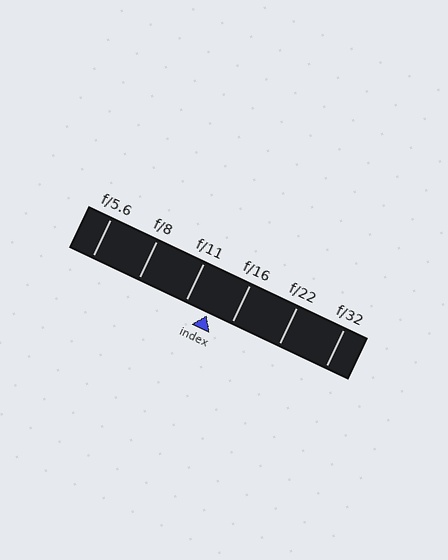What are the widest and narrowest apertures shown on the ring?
The widest aperture shown is f/5.6 and the narrowest is f/32.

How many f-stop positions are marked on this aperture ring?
There are 6 f-stop positions marked.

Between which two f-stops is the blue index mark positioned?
The index mark is between f/11 and f/16.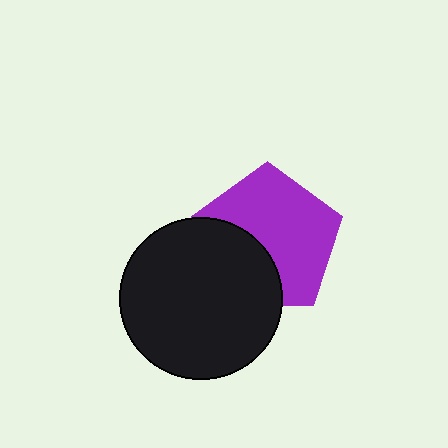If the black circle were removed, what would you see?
You would see the complete purple pentagon.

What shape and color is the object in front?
The object in front is a black circle.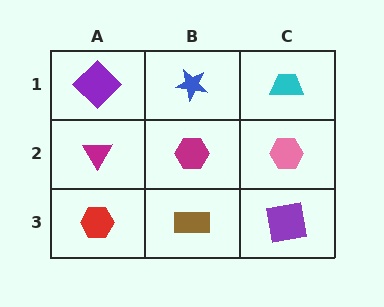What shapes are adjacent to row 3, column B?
A magenta hexagon (row 2, column B), a red hexagon (row 3, column A), a purple square (row 3, column C).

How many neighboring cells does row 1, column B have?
3.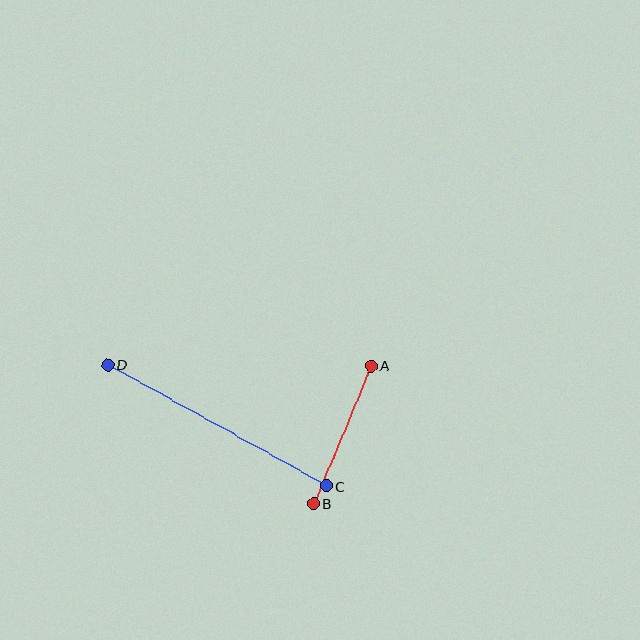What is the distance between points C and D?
The distance is approximately 250 pixels.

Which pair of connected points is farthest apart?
Points C and D are farthest apart.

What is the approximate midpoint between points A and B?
The midpoint is at approximately (342, 435) pixels.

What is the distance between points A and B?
The distance is approximately 149 pixels.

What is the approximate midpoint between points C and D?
The midpoint is at approximately (217, 425) pixels.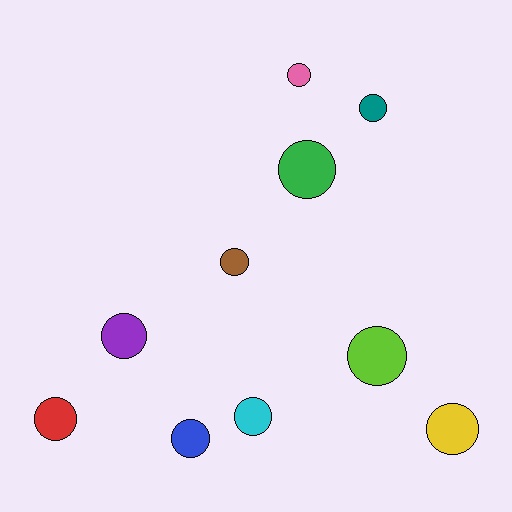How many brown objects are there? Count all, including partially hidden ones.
There is 1 brown object.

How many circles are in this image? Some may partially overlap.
There are 10 circles.